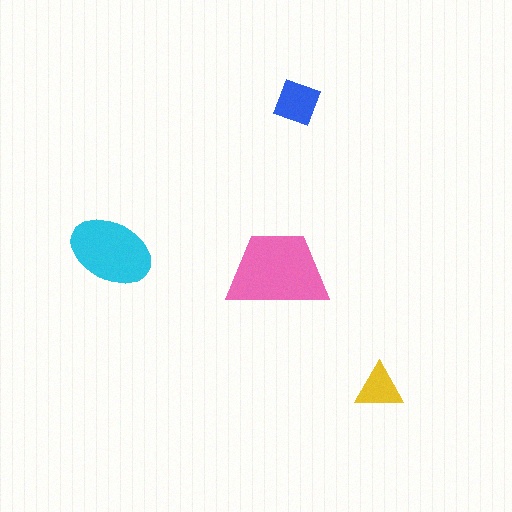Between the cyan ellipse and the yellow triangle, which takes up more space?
The cyan ellipse.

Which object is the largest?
The pink trapezoid.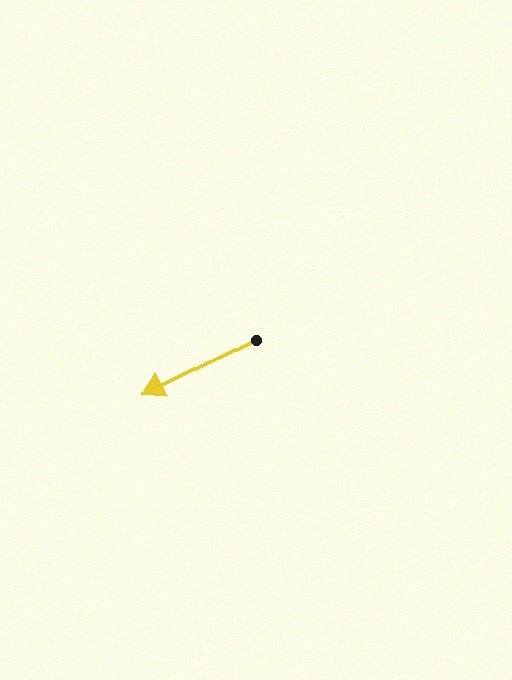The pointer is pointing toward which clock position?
Roughly 8 o'clock.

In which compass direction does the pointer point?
Southwest.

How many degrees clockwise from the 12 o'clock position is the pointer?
Approximately 243 degrees.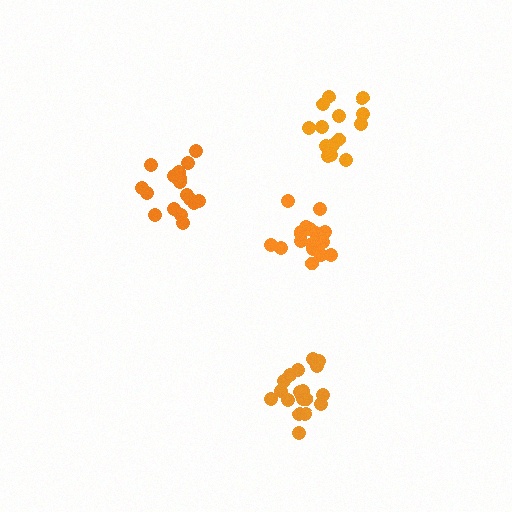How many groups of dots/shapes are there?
There are 4 groups.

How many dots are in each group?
Group 1: 20 dots, Group 2: 14 dots, Group 3: 19 dots, Group 4: 17 dots (70 total).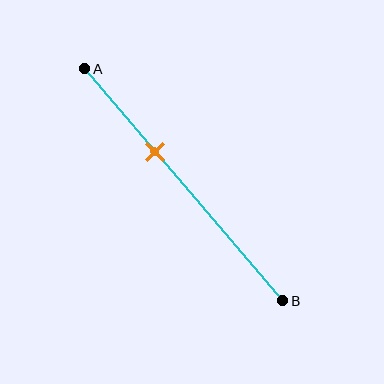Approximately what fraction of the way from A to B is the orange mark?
The orange mark is approximately 35% of the way from A to B.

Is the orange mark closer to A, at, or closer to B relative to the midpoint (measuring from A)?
The orange mark is closer to point A than the midpoint of segment AB.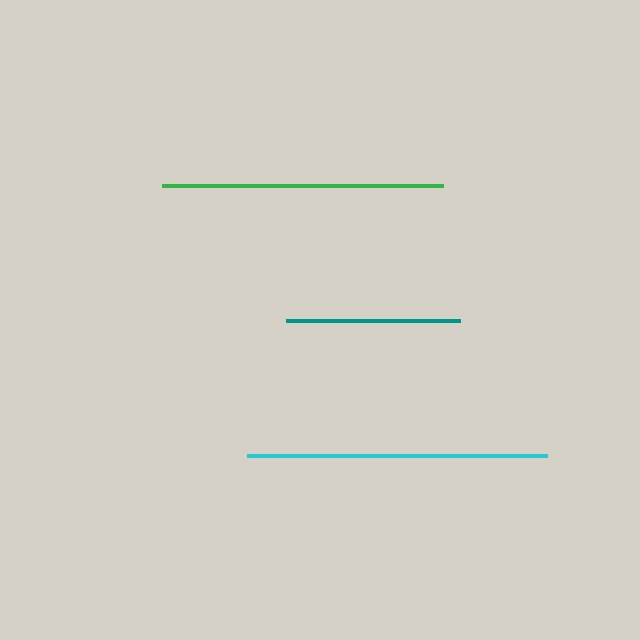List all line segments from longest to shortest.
From longest to shortest: cyan, green, teal.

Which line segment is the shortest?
The teal line is the shortest at approximately 173 pixels.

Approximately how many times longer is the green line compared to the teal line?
The green line is approximately 1.6 times the length of the teal line.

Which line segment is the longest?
The cyan line is the longest at approximately 300 pixels.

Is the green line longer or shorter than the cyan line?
The cyan line is longer than the green line.